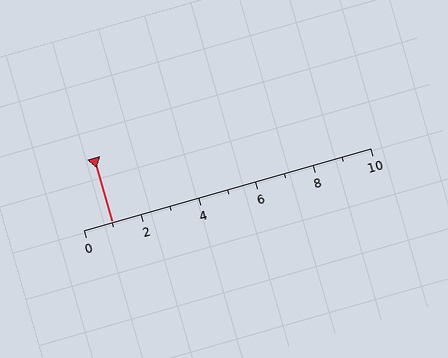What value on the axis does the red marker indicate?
The marker indicates approximately 1.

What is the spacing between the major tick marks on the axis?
The major ticks are spaced 2 apart.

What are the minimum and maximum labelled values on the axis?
The axis runs from 0 to 10.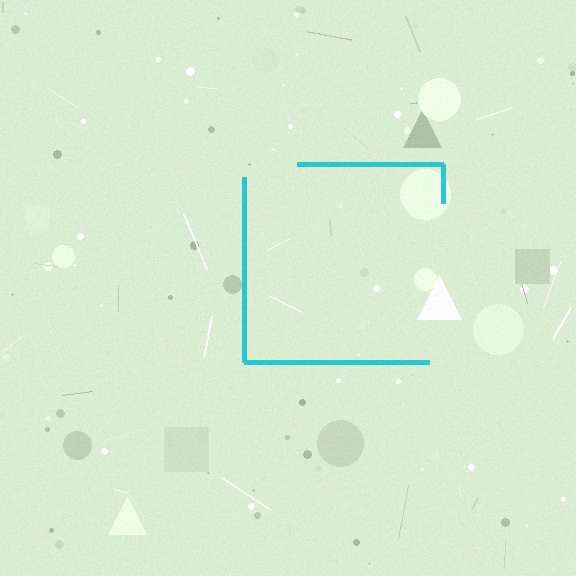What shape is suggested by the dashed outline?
The dashed outline suggests a square.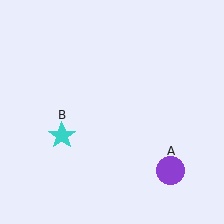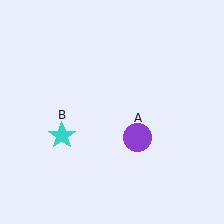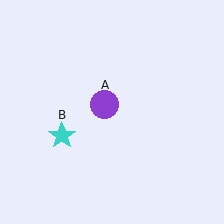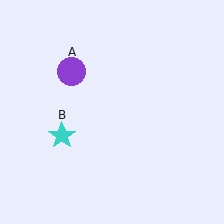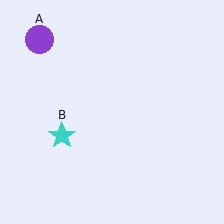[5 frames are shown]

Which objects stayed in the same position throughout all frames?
Cyan star (object B) remained stationary.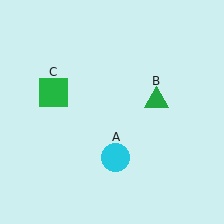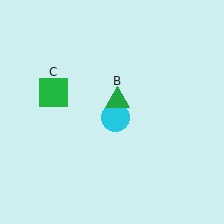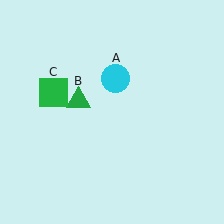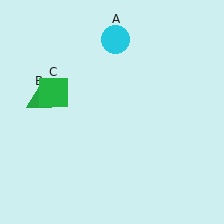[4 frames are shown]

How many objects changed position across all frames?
2 objects changed position: cyan circle (object A), green triangle (object B).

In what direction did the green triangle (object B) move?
The green triangle (object B) moved left.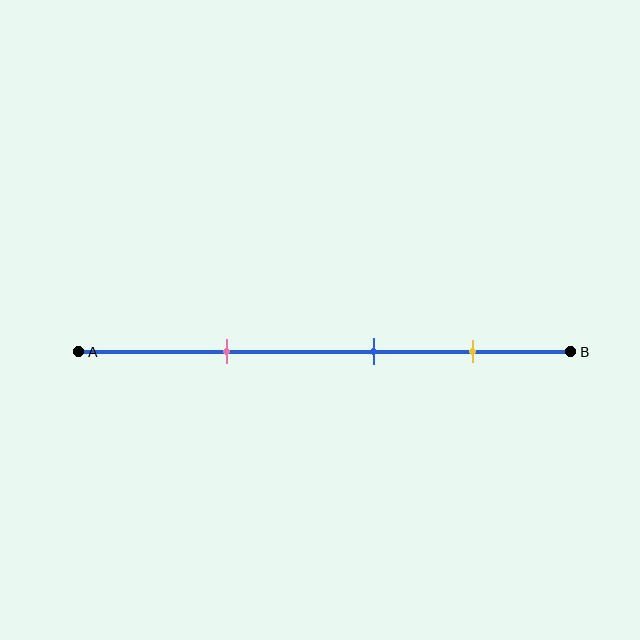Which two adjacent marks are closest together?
The blue and yellow marks are the closest adjacent pair.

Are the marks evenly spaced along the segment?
Yes, the marks are approximately evenly spaced.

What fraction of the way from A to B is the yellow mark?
The yellow mark is approximately 80% (0.8) of the way from A to B.